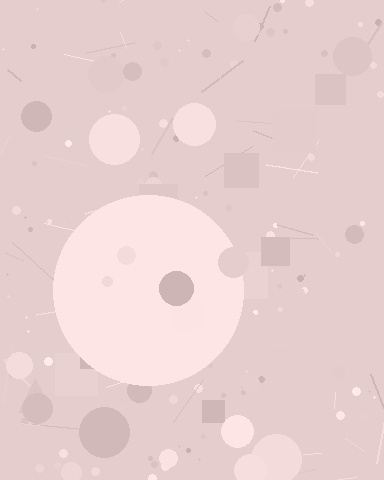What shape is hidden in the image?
A circle is hidden in the image.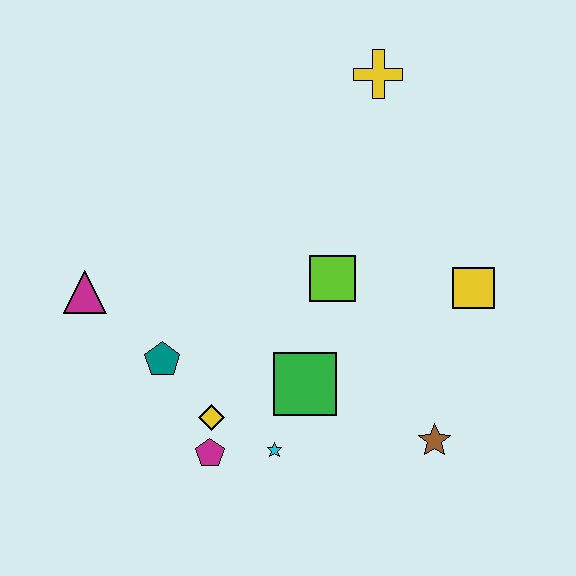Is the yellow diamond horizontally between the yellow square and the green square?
No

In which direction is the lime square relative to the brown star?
The lime square is above the brown star.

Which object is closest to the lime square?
The green square is closest to the lime square.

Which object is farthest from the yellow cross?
The magenta pentagon is farthest from the yellow cross.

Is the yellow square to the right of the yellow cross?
Yes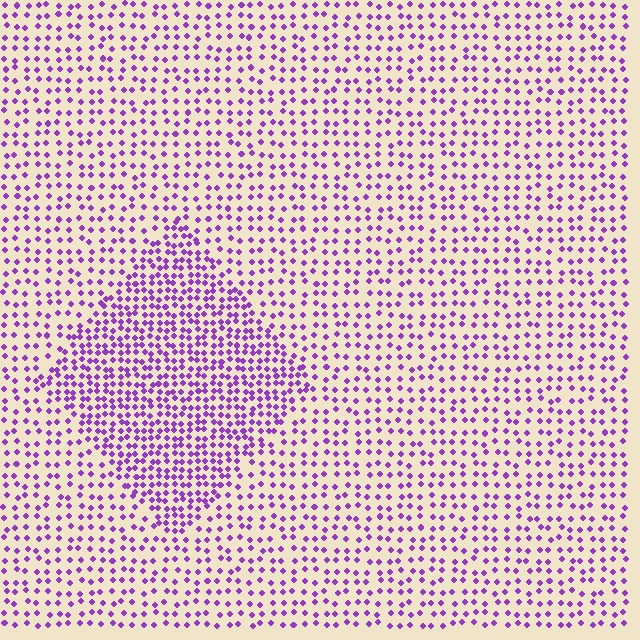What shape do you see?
I see a diamond.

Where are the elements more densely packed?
The elements are more densely packed inside the diamond boundary.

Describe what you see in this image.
The image contains small purple elements arranged at two different densities. A diamond-shaped region is visible where the elements are more densely packed than the surrounding area.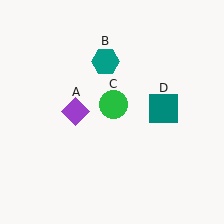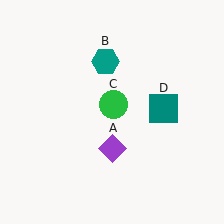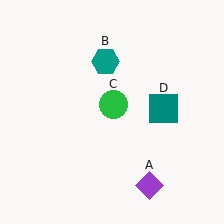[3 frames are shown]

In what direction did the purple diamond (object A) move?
The purple diamond (object A) moved down and to the right.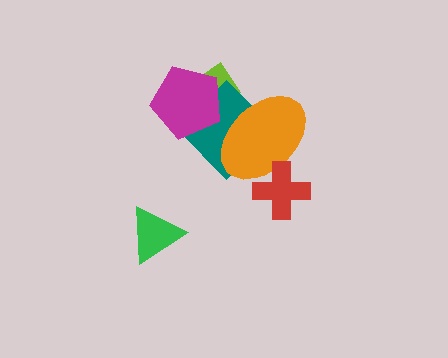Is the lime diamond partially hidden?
Yes, it is partially covered by another shape.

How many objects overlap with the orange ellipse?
2 objects overlap with the orange ellipse.